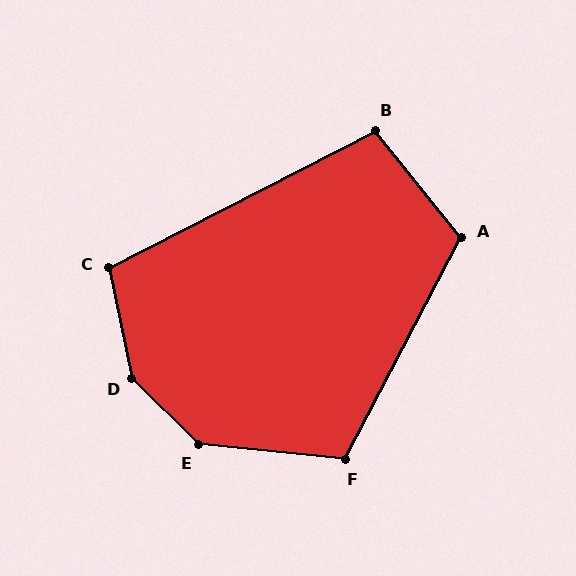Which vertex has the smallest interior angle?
B, at approximately 101 degrees.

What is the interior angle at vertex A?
Approximately 114 degrees (obtuse).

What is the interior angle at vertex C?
Approximately 105 degrees (obtuse).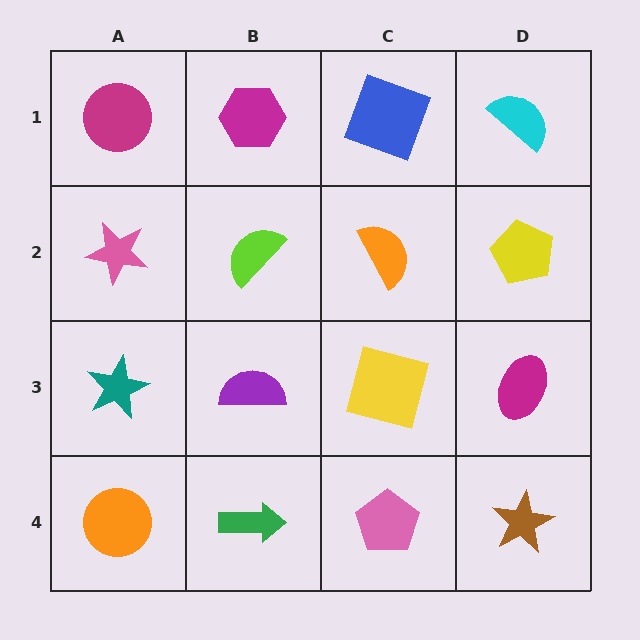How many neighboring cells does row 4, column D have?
2.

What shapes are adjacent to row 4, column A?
A teal star (row 3, column A), a green arrow (row 4, column B).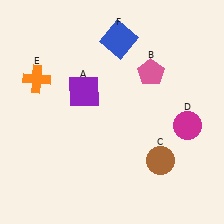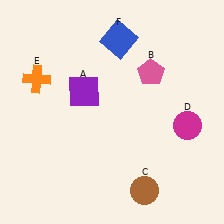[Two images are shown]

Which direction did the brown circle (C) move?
The brown circle (C) moved down.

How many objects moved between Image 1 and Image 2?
1 object moved between the two images.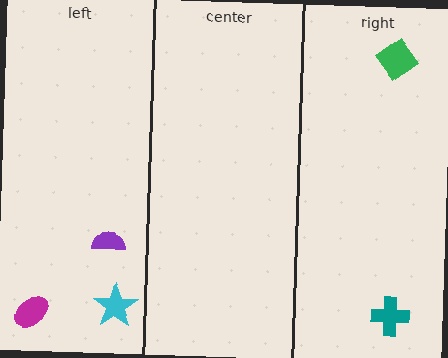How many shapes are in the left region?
3.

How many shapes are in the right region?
2.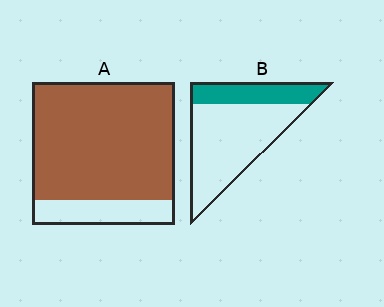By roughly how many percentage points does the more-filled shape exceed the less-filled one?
By roughly 55 percentage points (A over B).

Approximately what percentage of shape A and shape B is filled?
A is approximately 85% and B is approximately 30%.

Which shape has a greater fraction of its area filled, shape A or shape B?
Shape A.